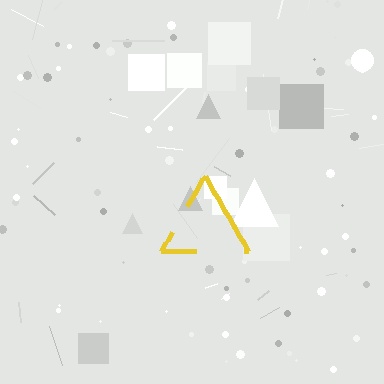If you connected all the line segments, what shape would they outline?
They would outline a triangle.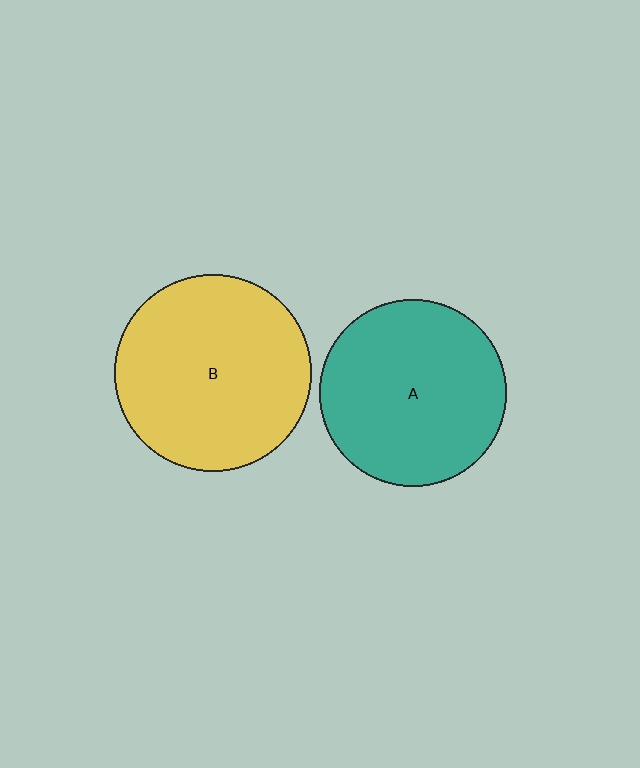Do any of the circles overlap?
No, none of the circles overlap.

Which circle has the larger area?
Circle B (yellow).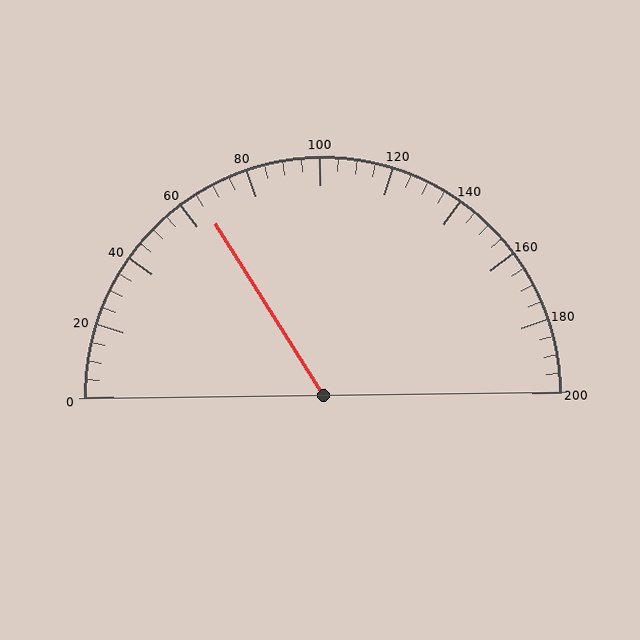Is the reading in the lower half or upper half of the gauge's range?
The reading is in the lower half of the range (0 to 200).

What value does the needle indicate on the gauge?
The needle indicates approximately 65.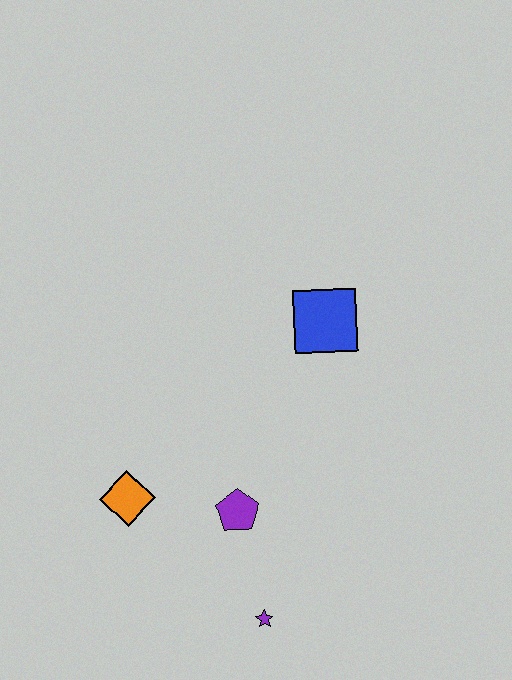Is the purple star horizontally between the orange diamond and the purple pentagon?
No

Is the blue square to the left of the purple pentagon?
No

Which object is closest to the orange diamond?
The purple pentagon is closest to the orange diamond.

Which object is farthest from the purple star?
The blue square is farthest from the purple star.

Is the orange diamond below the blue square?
Yes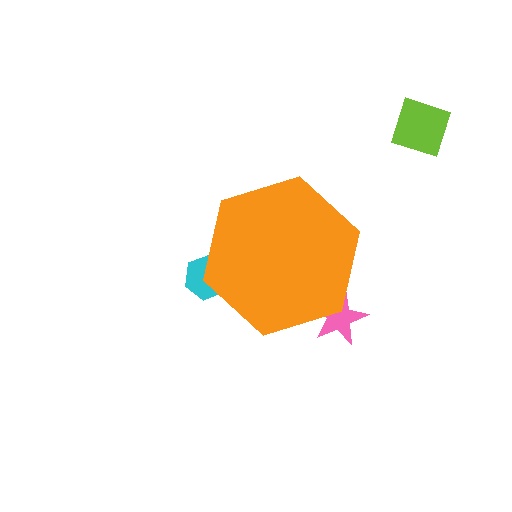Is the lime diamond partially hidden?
No, the lime diamond is fully visible.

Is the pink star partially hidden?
Yes, the pink star is partially hidden behind the orange hexagon.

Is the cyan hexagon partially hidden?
Yes, the cyan hexagon is partially hidden behind the orange hexagon.